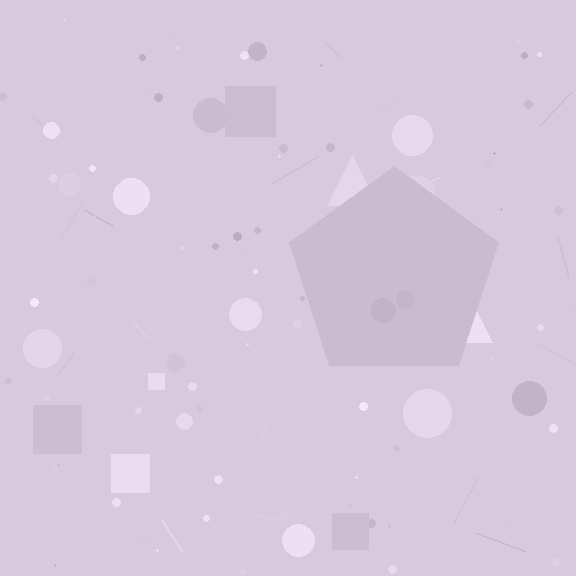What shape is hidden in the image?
A pentagon is hidden in the image.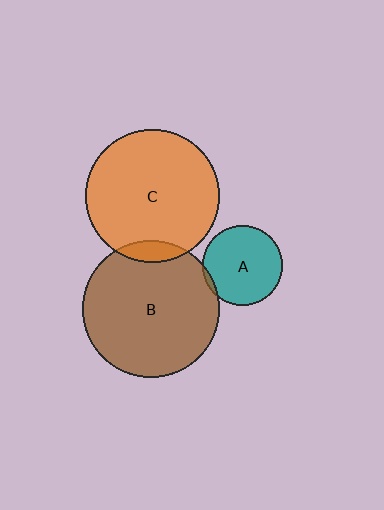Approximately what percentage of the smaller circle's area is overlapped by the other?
Approximately 5%.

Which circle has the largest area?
Circle B (brown).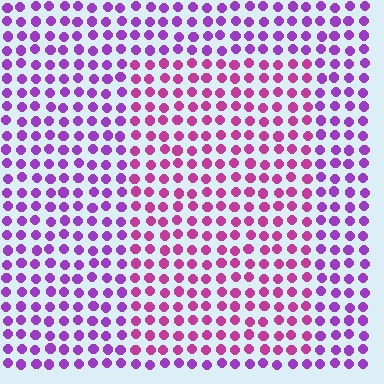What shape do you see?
I see a rectangle.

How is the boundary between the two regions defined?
The boundary is defined purely by a slight shift in hue (about 34 degrees). Spacing, size, and orientation are identical on both sides.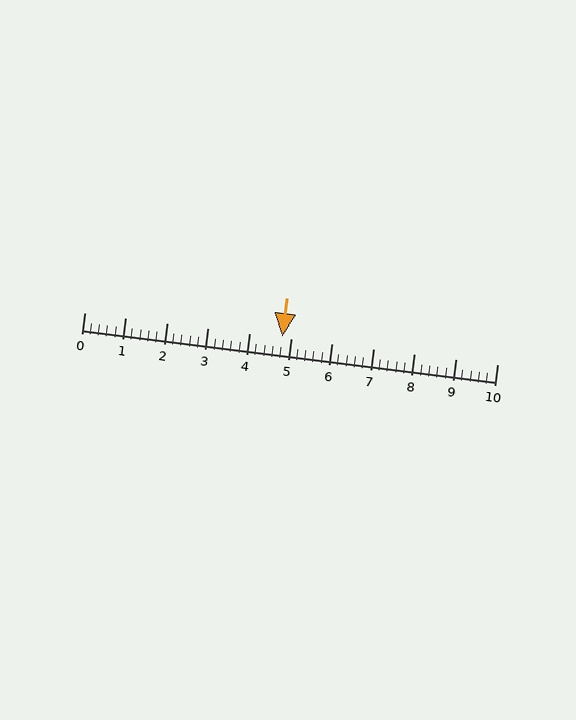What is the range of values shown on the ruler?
The ruler shows values from 0 to 10.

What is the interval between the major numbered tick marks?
The major tick marks are spaced 1 units apart.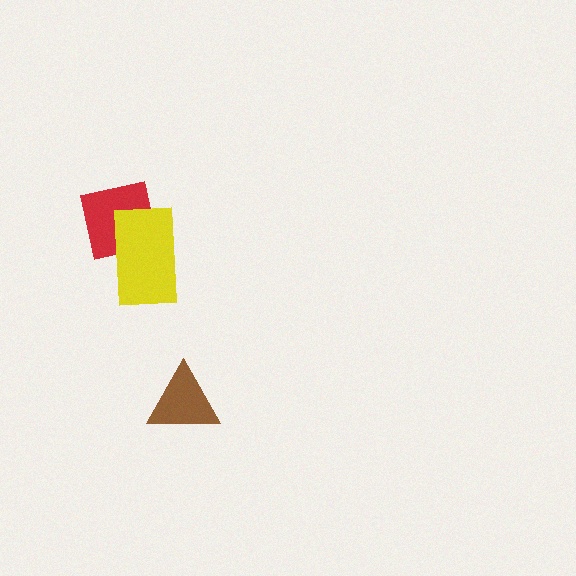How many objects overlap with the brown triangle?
0 objects overlap with the brown triangle.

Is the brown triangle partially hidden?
No, no other shape covers it.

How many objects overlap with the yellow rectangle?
1 object overlaps with the yellow rectangle.